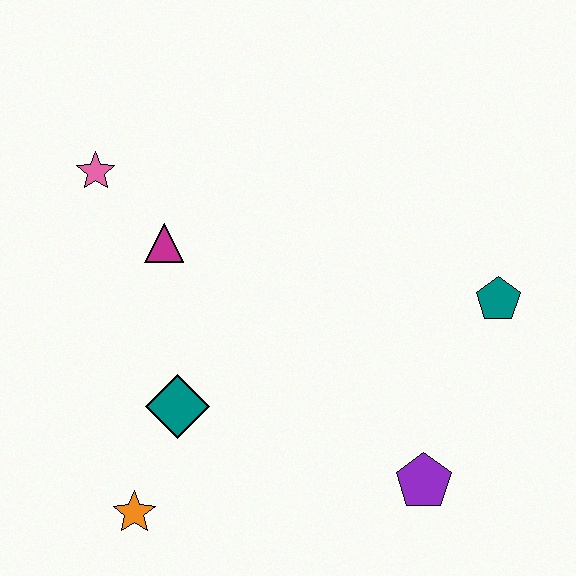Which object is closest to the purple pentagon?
The teal pentagon is closest to the purple pentagon.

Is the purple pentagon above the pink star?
No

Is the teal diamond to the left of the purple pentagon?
Yes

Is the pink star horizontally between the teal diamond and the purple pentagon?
No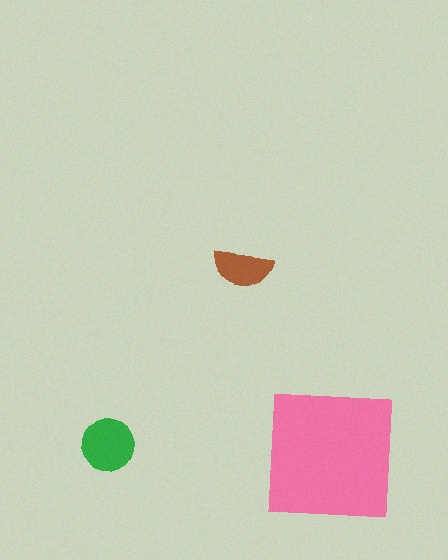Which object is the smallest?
The brown semicircle.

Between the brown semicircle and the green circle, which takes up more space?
The green circle.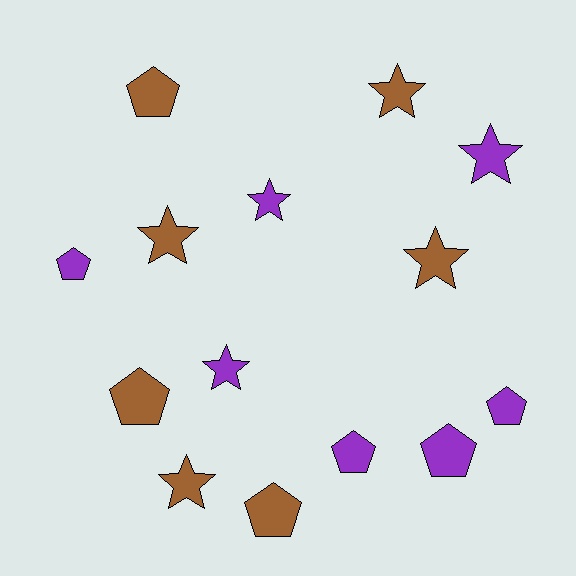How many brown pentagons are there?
There are 3 brown pentagons.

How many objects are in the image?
There are 14 objects.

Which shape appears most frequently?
Star, with 7 objects.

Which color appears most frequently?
Purple, with 7 objects.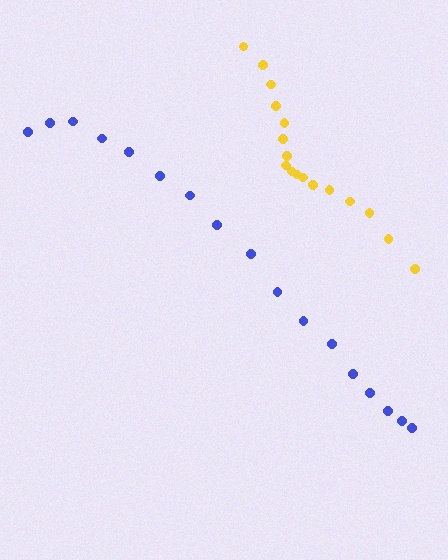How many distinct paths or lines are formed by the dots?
There are 2 distinct paths.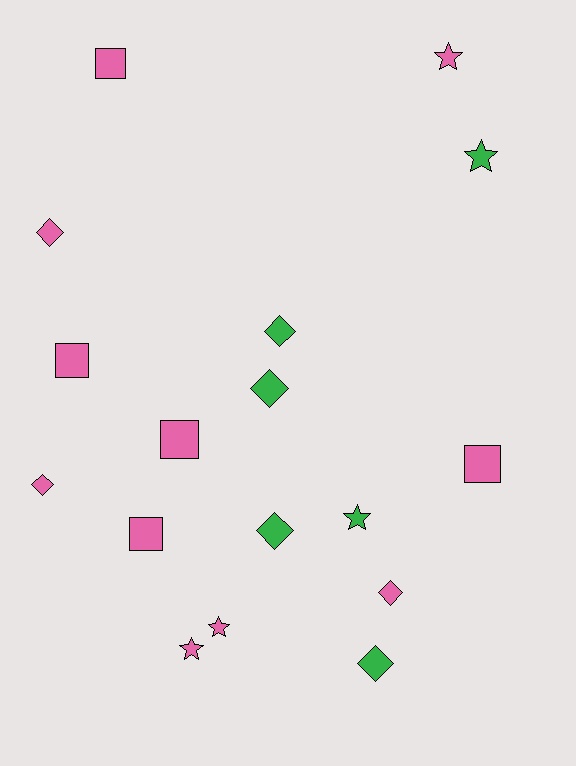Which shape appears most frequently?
Diamond, with 7 objects.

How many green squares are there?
There are no green squares.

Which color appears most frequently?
Pink, with 11 objects.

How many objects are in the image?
There are 17 objects.